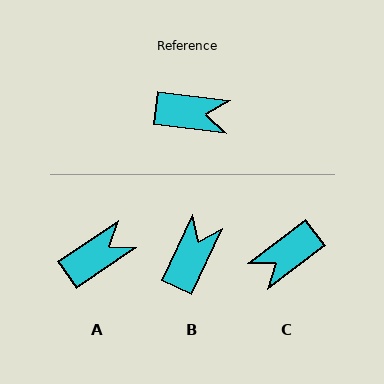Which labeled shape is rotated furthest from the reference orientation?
C, about 135 degrees away.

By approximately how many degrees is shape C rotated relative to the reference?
Approximately 135 degrees clockwise.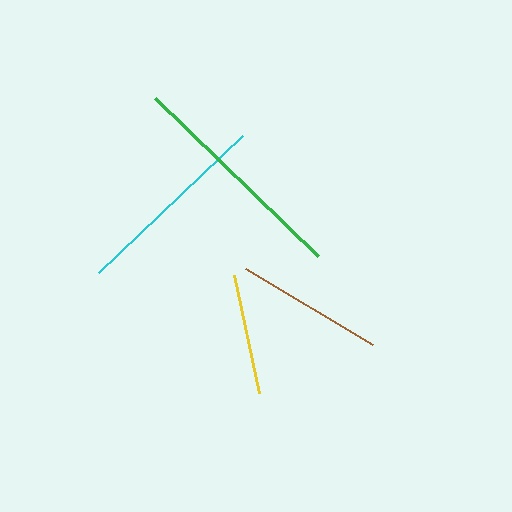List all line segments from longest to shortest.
From longest to shortest: green, cyan, brown, yellow.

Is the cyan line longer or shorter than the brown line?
The cyan line is longer than the brown line.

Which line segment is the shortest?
The yellow line is the shortest at approximately 121 pixels.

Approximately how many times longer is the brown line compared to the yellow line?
The brown line is approximately 1.2 times the length of the yellow line.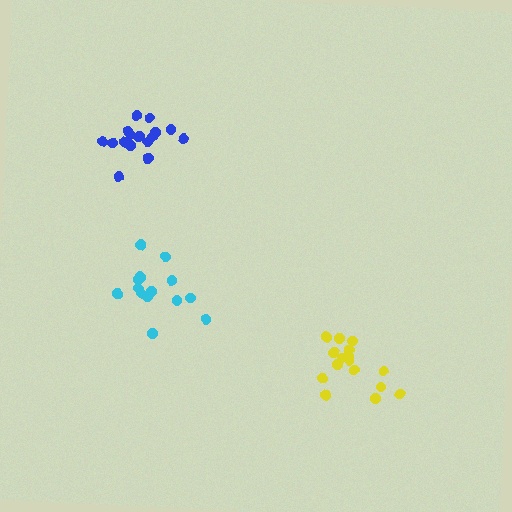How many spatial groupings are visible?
There are 3 spatial groupings.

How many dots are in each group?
Group 1: 16 dots, Group 2: 17 dots, Group 3: 14 dots (47 total).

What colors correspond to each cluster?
The clusters are colored: blue, yellow, cyan.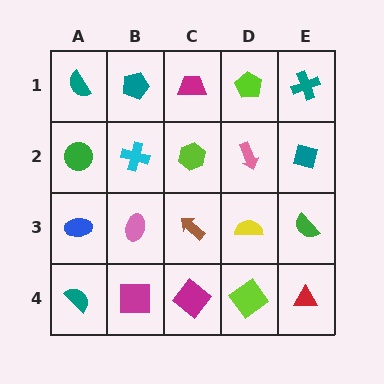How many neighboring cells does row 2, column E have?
3.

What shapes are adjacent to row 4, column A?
A blue ellipse (row 3, column A), a magenta square (row 4, column B).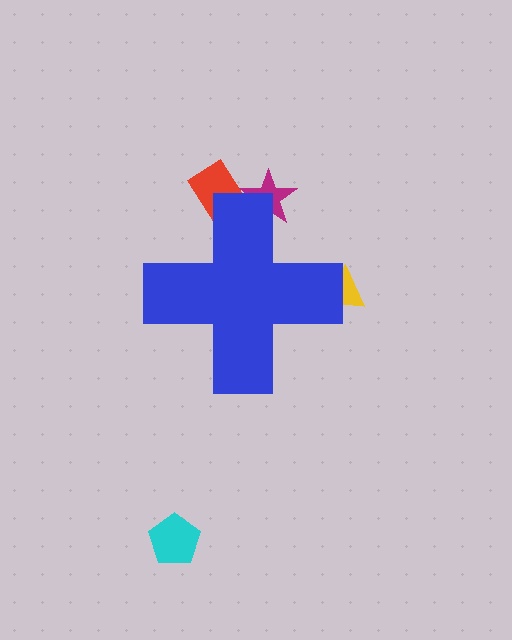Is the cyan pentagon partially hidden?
No, the cyan pentagon is fully visible.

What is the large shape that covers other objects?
A blue cross.